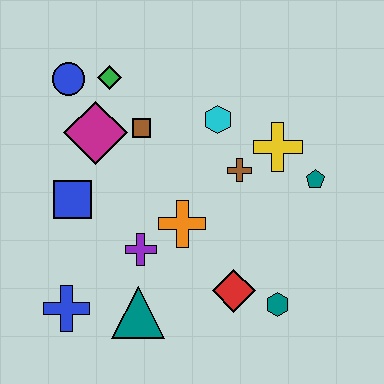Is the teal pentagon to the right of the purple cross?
Yes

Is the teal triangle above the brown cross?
No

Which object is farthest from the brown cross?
The blue cross is farthest from the brown cross.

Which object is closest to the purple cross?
The orange cross is closest to the purple cross.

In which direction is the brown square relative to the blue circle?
The brown square is to the right of the blue circle.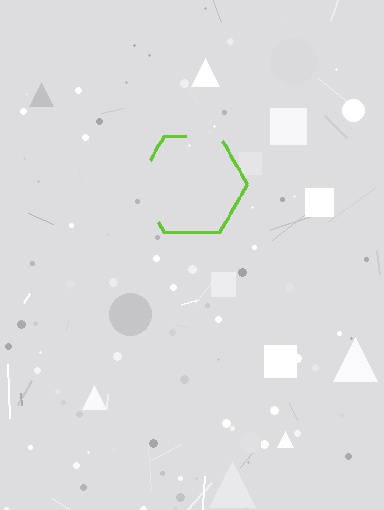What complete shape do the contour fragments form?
The contour fragments form a hexagon.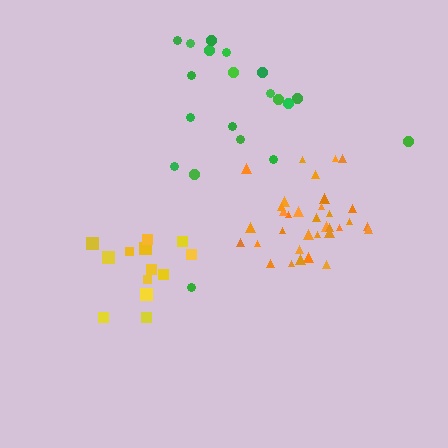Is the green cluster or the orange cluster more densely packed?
Orange.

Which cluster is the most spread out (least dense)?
Green.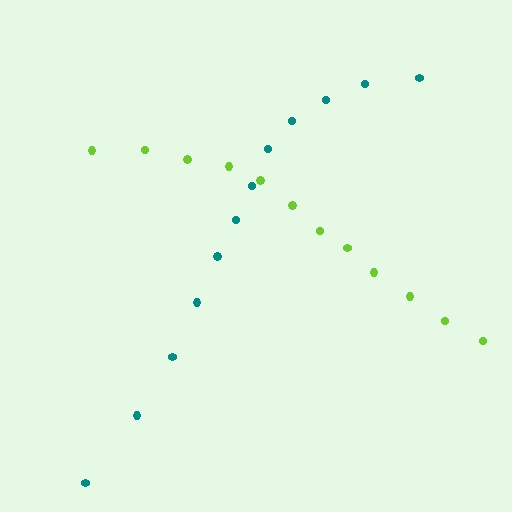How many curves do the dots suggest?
There are 2 distinct paths.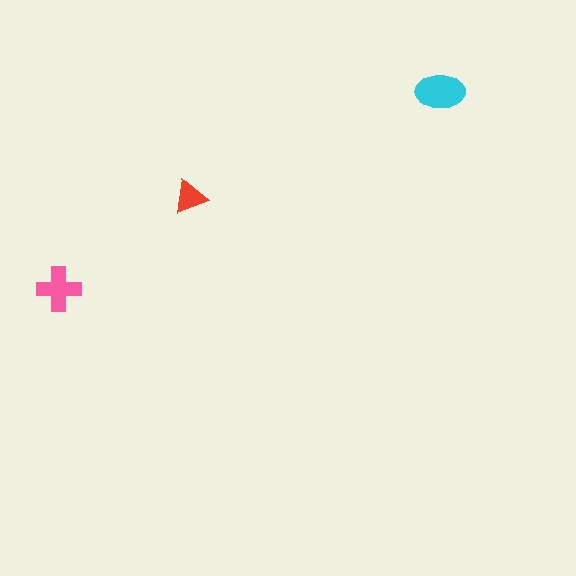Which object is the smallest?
The red triangle.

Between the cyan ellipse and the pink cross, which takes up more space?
The cyan ellipse.